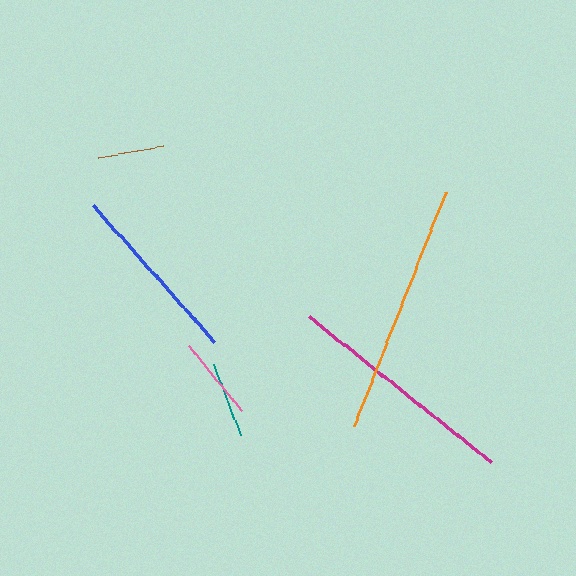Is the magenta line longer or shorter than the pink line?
The magenta line is longer than the pink line.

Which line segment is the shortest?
The brown line is the shortest at approximately 65 pixels.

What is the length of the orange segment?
The orange segment is approximately 252 pixels long.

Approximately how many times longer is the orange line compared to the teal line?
The orange line is approximately 3.3 times the length of the teal line.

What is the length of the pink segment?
The pink segment is approximately 84 pixels long.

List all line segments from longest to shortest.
From longest to shortest: orange, magenta, blue, pink, teal, brown.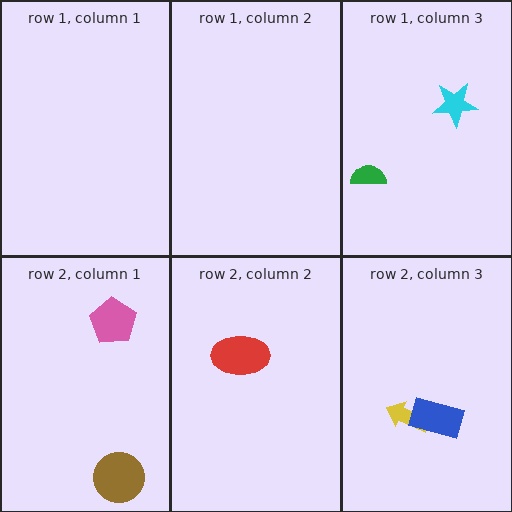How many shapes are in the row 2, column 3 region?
2.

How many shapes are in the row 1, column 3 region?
2.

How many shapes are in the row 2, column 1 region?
2.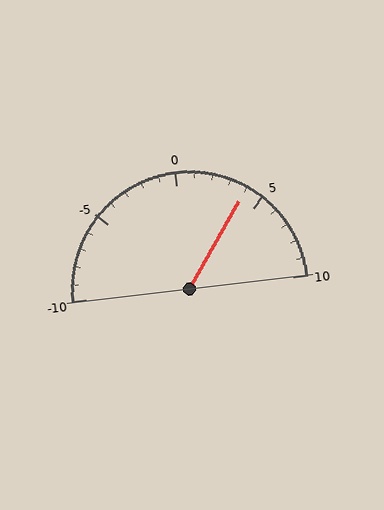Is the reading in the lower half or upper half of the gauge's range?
The reading is in the upper half of the range (-10 to 10).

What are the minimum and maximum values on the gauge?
The gauge ranges from -10 to 10.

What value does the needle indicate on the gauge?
The needle indicates approximately 4.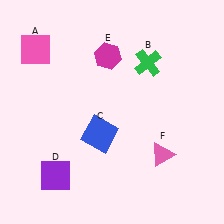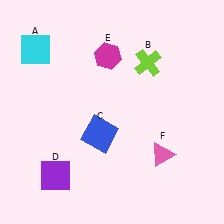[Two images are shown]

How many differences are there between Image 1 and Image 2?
There are 2 differences between the two images.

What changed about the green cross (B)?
In Image 1, B is green. In Image 2, it changed to lime.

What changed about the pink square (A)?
In Image 1, A is pink. In Image 2, it changed to cyan.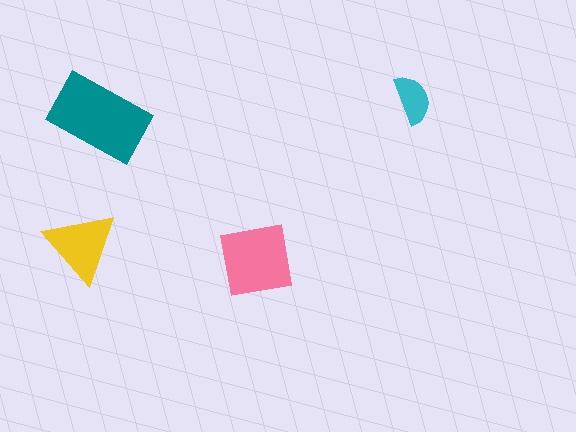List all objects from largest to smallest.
The teal rectangle, the pink square, the yellow triangle, the cyan semicircle.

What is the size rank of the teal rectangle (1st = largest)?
1st.